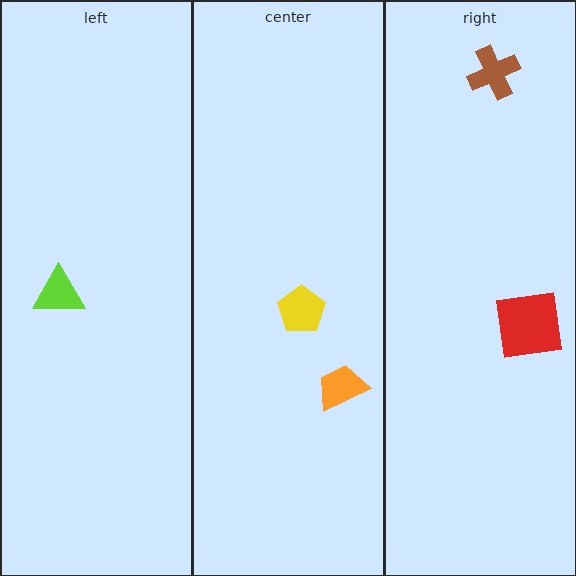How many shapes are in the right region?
2.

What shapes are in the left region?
The lime triangle.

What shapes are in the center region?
The orange trapezoid, the yellow pentagon.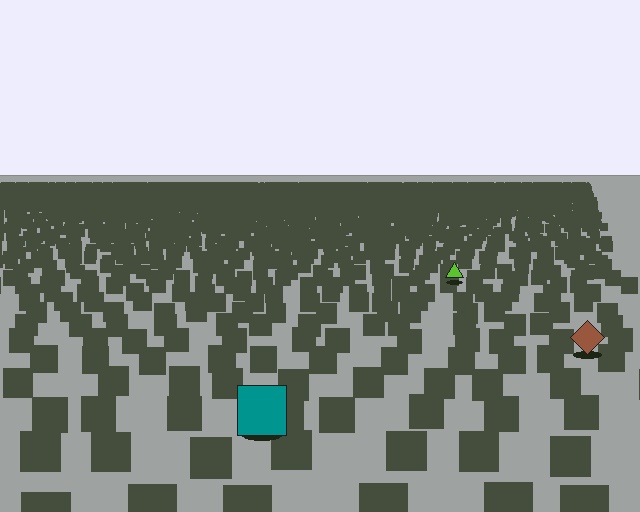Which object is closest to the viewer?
The teal square is closest. The texture marks near it are larger and more spread out.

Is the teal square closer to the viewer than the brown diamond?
Yes. The teal square is closer — you can tell from the texture gradient: the ground texture is coarser near it.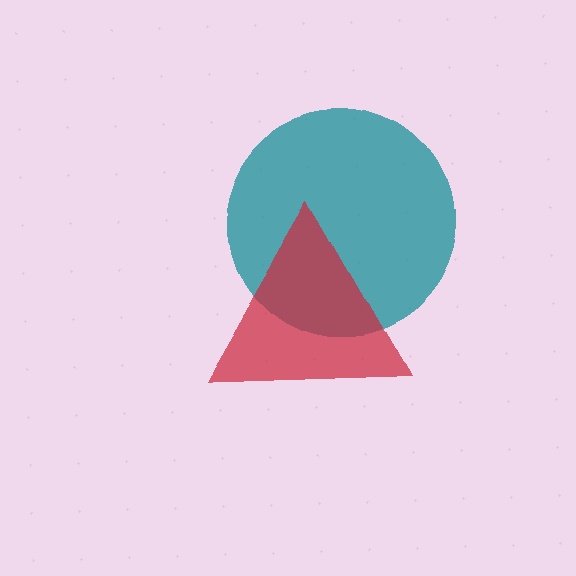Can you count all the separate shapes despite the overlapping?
Yes, there are 2 separate shapes.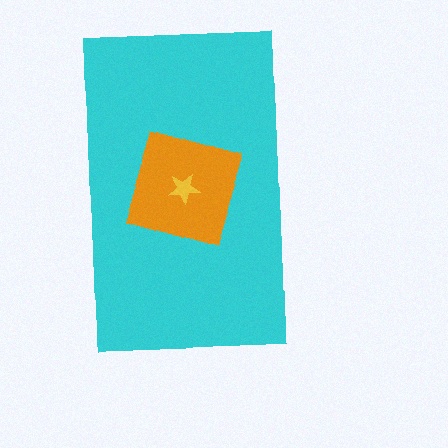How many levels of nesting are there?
3.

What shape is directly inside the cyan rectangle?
The orange diamond.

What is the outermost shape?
The cyan rectangle.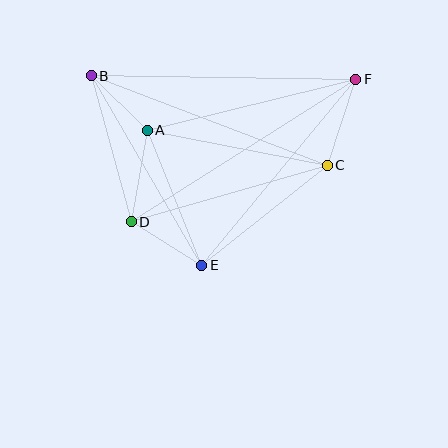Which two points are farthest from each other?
Points D and F are farthest from each other.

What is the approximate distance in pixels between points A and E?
The distance between A and E is approximately 146 pixels.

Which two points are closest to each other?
Points A and B are closest to each other.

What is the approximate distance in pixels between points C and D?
The distance between C and D is approximately 204 pixels.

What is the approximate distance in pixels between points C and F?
The distance between C and F is approximately 90 pixels.